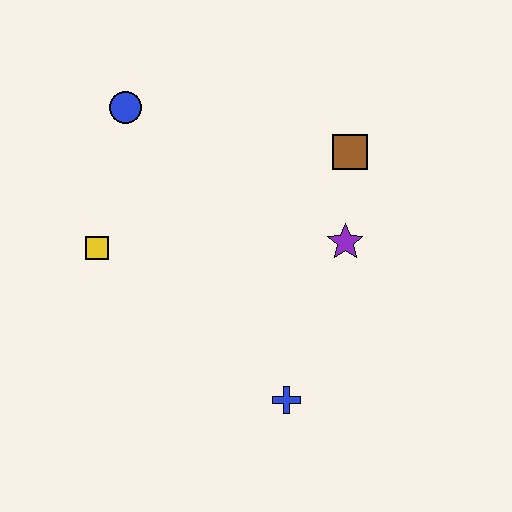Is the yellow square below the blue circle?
Yes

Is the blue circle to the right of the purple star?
No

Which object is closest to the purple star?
The brown square is closest to the purple star.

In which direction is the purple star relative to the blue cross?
The purple star is above the blue cross.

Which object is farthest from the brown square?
The yellow square is farthest from the brown square.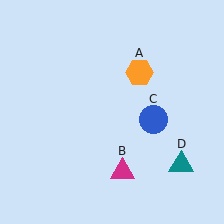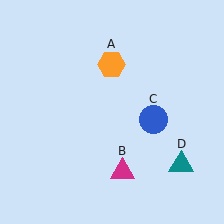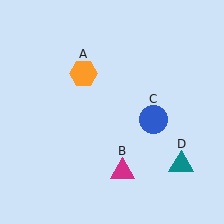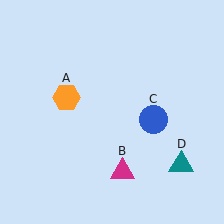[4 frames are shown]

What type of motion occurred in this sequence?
The orange hexagon (object A) rotated counterclockwise around the center of the scene.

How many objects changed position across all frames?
1 object changed position: orange hexagon (object A).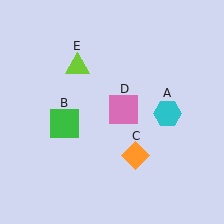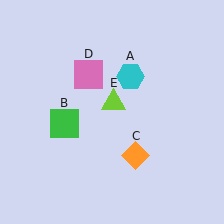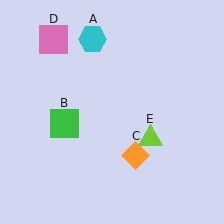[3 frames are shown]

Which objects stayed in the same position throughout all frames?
Green square (object B) and orange diamond (object C) remained stationary.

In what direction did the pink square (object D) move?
The pink square (object D) moved up and to the left.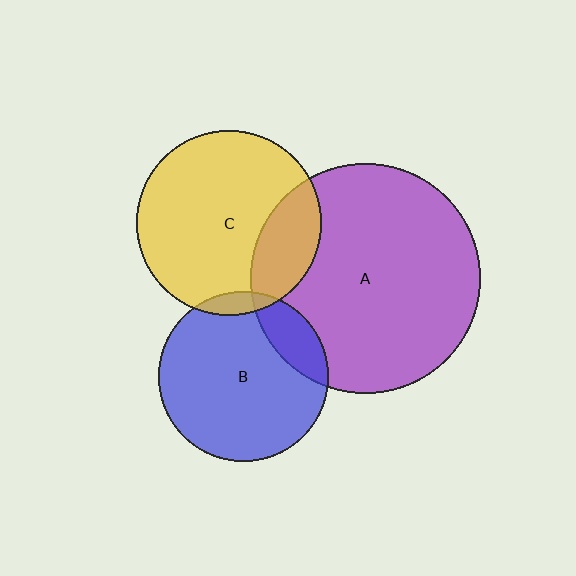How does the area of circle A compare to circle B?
Approximately 1.8 times.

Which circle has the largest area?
Circle A (purple).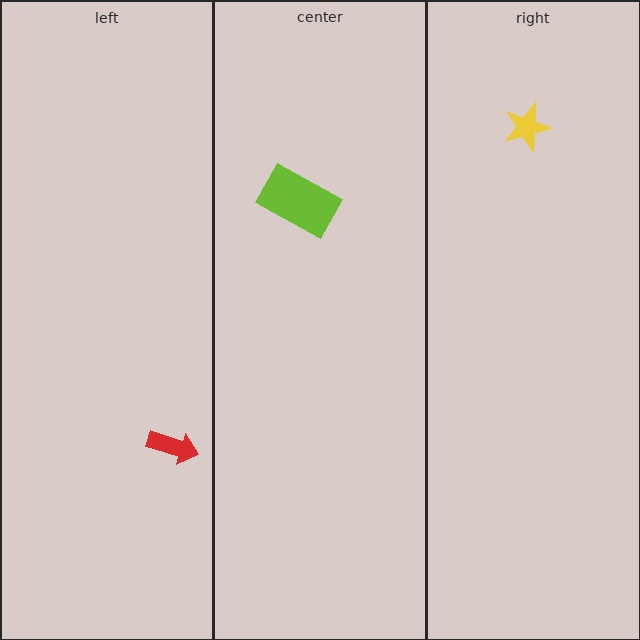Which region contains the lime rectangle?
The center region.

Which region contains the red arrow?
The left region.